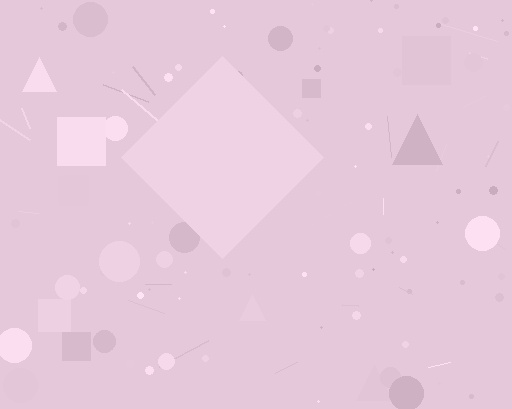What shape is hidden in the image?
A diamond is hidden in the image.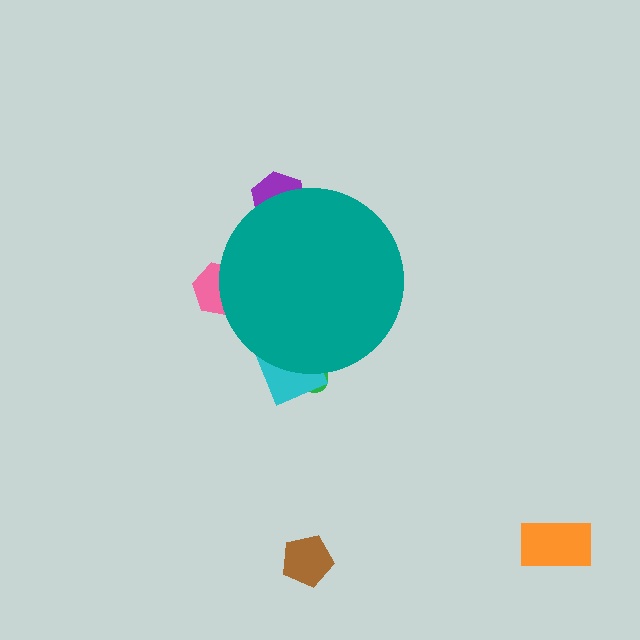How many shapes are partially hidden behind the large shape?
4 shapes are partially hidden.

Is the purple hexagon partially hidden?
Yes, the purple hexagon is partially hidden behind the teal circle.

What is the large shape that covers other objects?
A teal circle.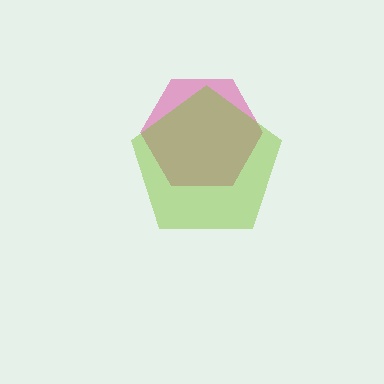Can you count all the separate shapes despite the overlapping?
Yes, there are 2 separate shapes.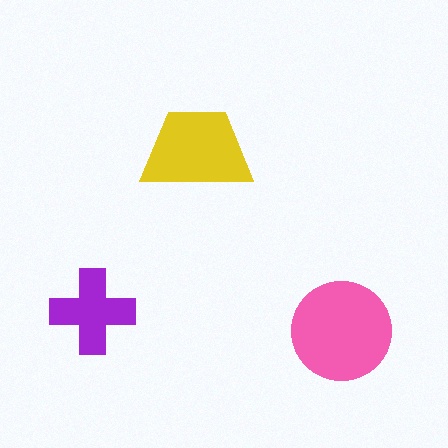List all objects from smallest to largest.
The purple cross, the yellow trapezoid, the pink circle.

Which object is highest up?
The yellow trapezoid is topmost.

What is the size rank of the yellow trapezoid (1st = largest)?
2nd.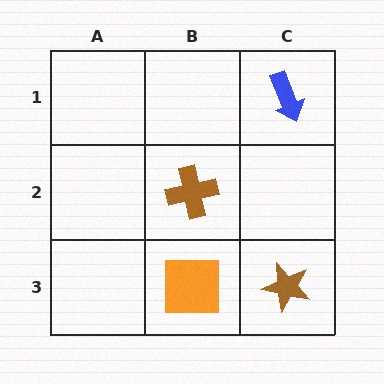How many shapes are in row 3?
2 shapes.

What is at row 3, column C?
A brown star.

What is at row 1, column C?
A blue arrow.